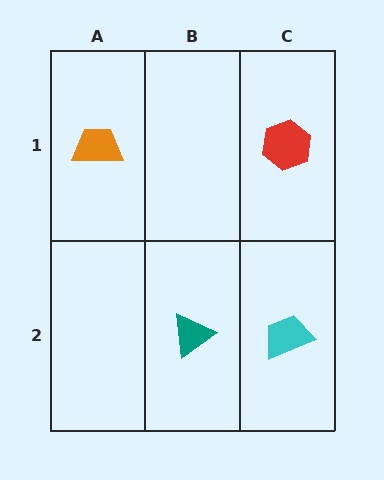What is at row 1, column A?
An orange trapezoid.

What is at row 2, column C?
A cyan trapezoid.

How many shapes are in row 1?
2 shapes.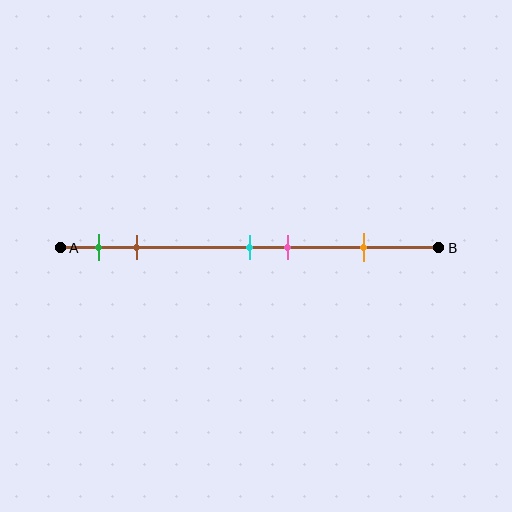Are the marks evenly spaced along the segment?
No, the marks are not evenly spaced.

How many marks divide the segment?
There are 5 marks dividing the segment.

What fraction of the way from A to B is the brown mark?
The brown mark is approximately 20% (0.2) of the way from A to B.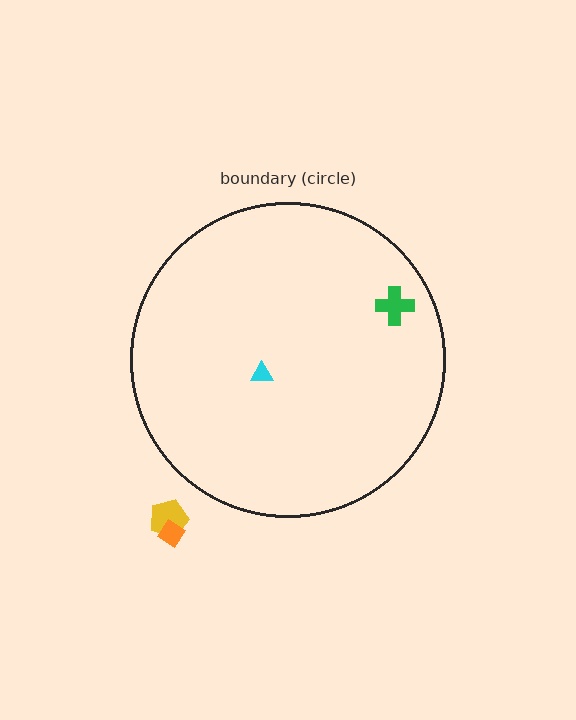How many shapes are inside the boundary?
2 inside, 2 outside.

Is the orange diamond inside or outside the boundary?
Outside.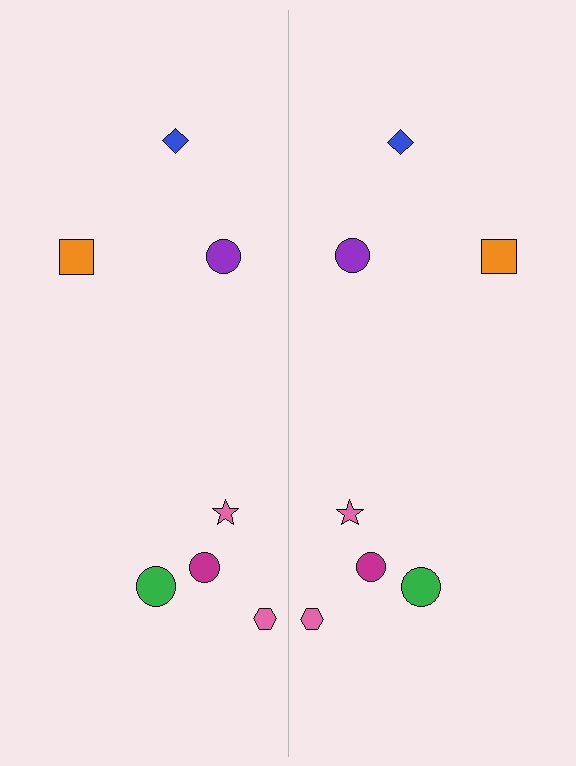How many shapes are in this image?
There are 14 shapes in this image.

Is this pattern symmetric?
Yes, this pattern has bilateral (reflection) symmetry.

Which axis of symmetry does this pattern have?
The pattern has a vertical axis of symmetry running through the center of the image.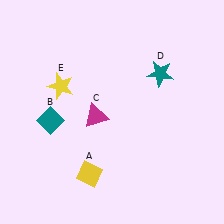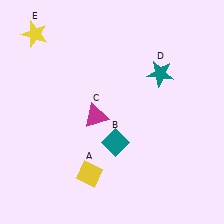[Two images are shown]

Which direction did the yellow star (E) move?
The yellow star (E) moved up.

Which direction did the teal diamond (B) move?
The teal diamond (B) moved right.